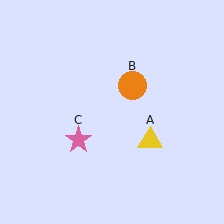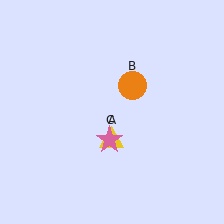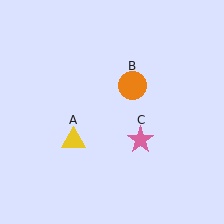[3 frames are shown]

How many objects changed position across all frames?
2 objects changed position: yellow triangle (object A), pink star (object C).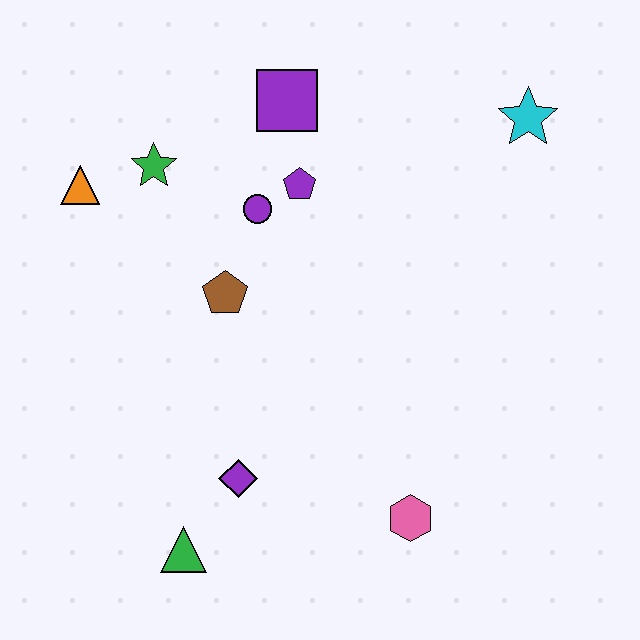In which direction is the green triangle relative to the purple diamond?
The green triangle is below the purple diamond.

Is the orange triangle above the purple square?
No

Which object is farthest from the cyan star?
The green triangle is farthest from the cyan star.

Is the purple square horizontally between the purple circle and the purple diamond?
No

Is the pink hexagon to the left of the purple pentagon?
No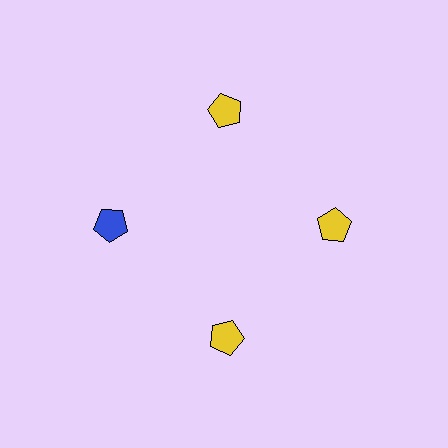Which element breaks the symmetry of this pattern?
The blue pentagon at roughly the 9 o'clock position breaks the symmetry. All other shapes are yellow pentagons.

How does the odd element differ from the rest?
It has a different color: blue instead of yellow.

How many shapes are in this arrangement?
There are 4 shapes arranged in a ring pattern.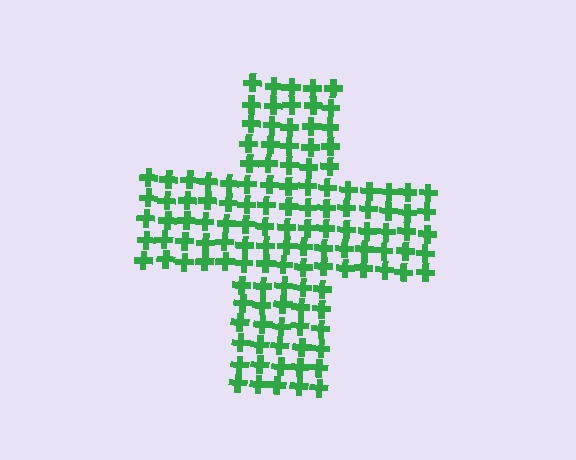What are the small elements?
The small elements are crosses.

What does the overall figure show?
The overall figure shows a cross.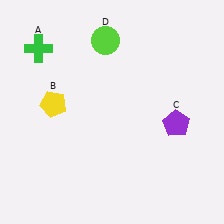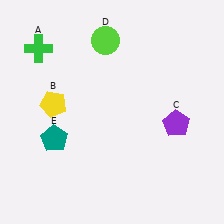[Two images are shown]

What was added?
A teal pentagon (E) was added in Image 2.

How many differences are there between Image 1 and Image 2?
There is 1 difference between the two images.